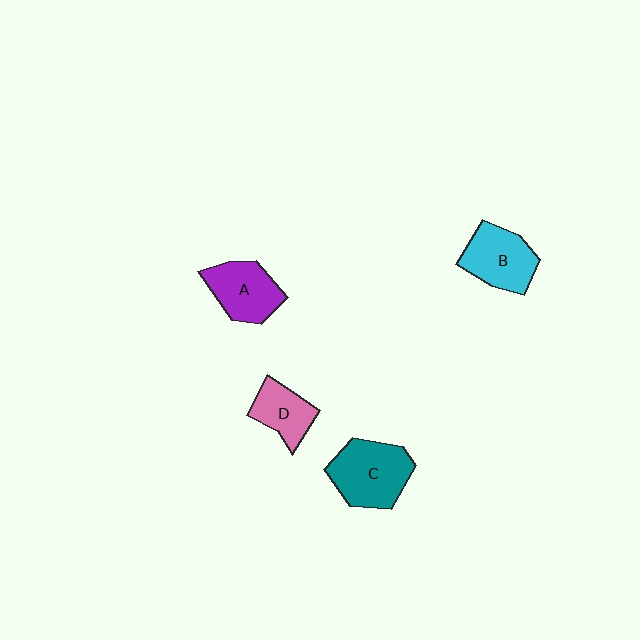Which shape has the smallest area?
Shape D (pink).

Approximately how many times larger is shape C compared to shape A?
Approximately 1.3 times.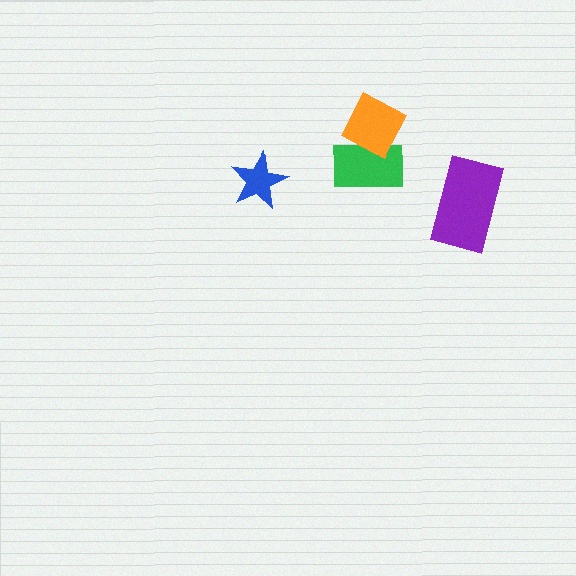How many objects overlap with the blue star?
0 objects overlap with the blue star.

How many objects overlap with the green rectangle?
1 object overlaps with the green rectangle.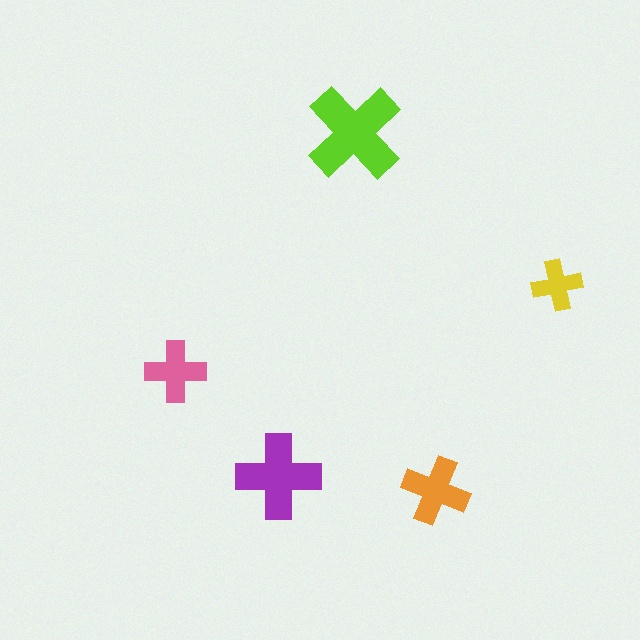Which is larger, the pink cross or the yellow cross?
The pink one.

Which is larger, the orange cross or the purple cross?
The purple one.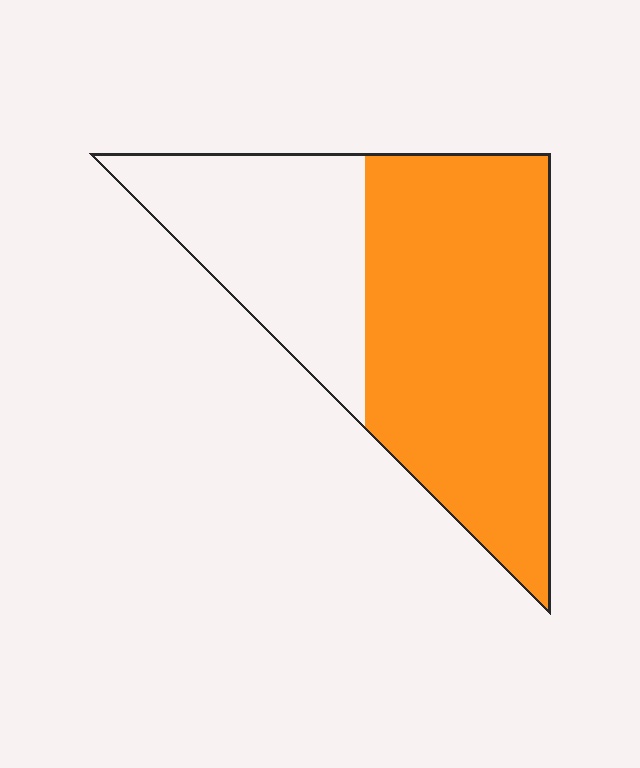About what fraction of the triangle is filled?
About five eighths (5/8).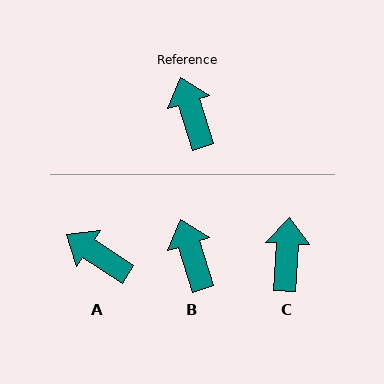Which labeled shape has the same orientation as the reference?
B.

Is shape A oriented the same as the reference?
No, it is off by about 39 degrees.